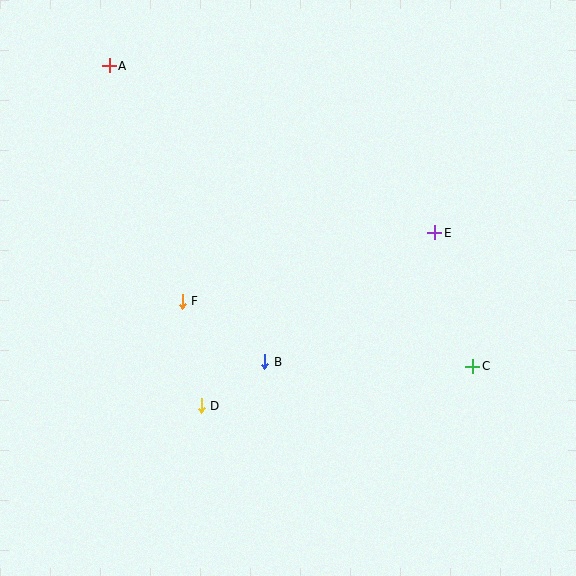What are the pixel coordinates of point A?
Point A is at (109, 66).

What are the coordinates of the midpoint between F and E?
The midpoint between F and E is at (308, 267).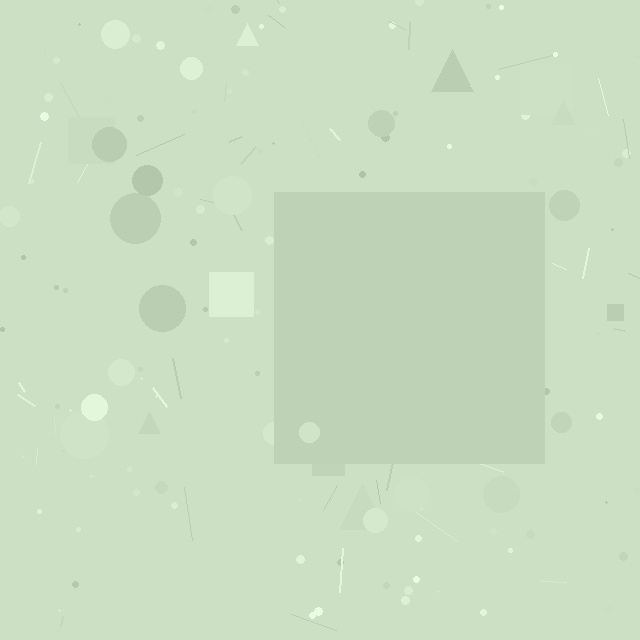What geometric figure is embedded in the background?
A square is embedded in the background.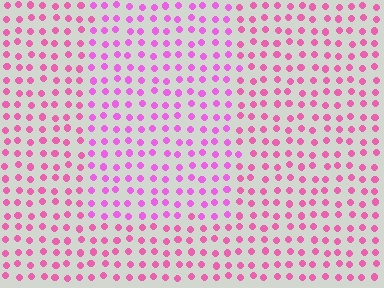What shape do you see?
I see a rectangle.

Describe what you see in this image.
The image is filled with small pink elements in a uniform arrangement. A rectangle-shaped region is visible where the elements are tinted to a slightly different hue, forming a subtle color boundary.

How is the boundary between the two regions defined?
The boundary is defined purely by a slight shift in hue (about 24 degrees). Spacing, size, and orientation are identical on both sides.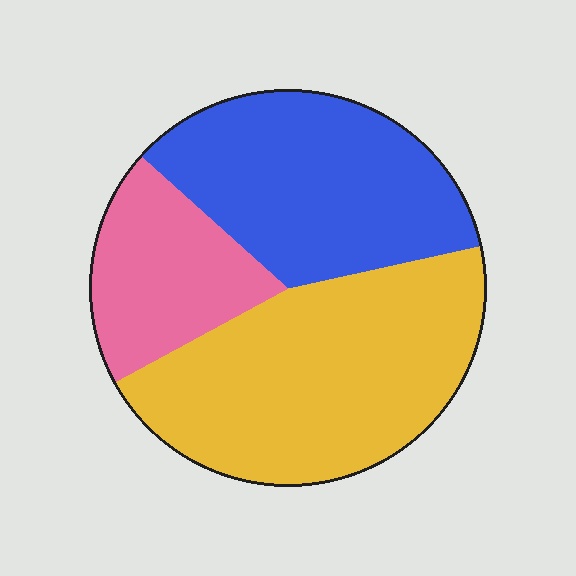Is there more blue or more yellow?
Yellow.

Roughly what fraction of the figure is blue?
Blue covers 35% of the figure.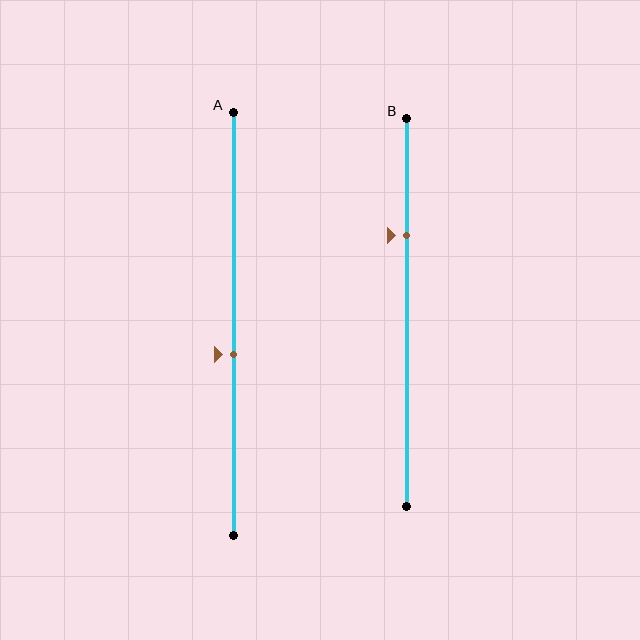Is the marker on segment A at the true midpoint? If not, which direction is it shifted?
No, the marker on segment A is shifted downward by about 7% of the segment length.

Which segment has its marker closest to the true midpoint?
Segment A has its marker closest to the true midpoint.